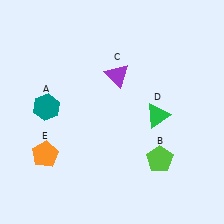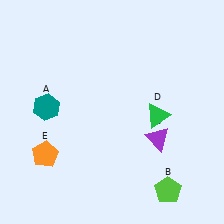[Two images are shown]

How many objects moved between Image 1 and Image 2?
2 objects moved between the two images.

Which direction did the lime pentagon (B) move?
The lime pentagon (B) moved down.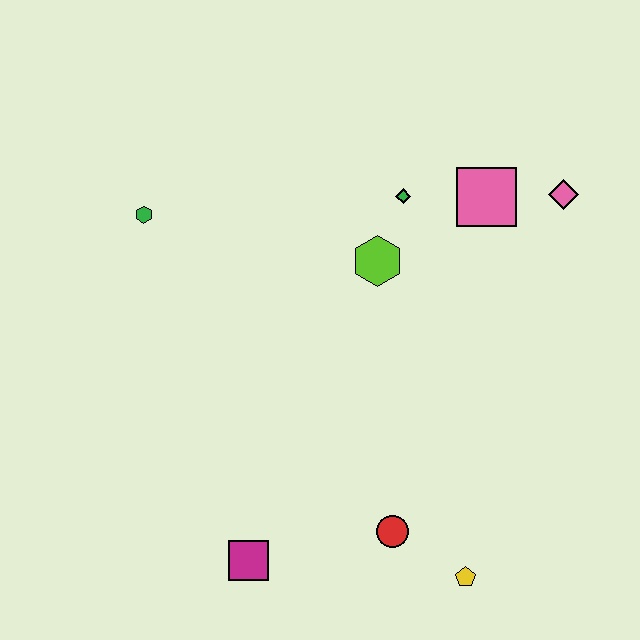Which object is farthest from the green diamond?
The magenta square is farthest from the green diamond.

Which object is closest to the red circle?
The yellow pentagon is closest to the red circle.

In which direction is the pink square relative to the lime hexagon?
The pink square is to the right of the lime hexagon.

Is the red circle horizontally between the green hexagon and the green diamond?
Yes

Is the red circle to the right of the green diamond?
No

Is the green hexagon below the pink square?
Yes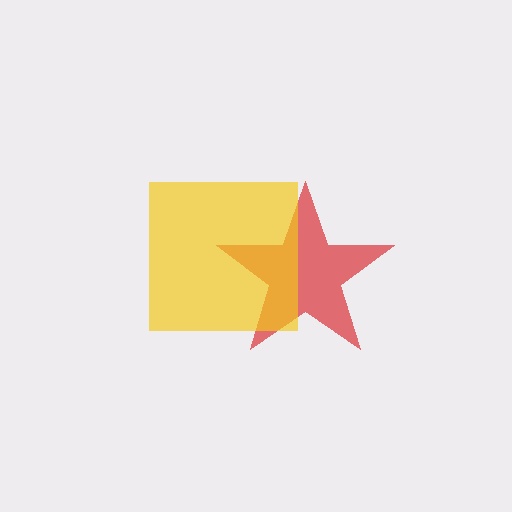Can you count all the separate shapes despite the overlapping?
Yes, there are 2 separate shapes.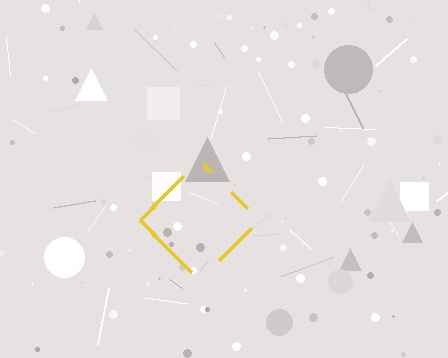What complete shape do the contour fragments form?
The contour fragments form a diamond.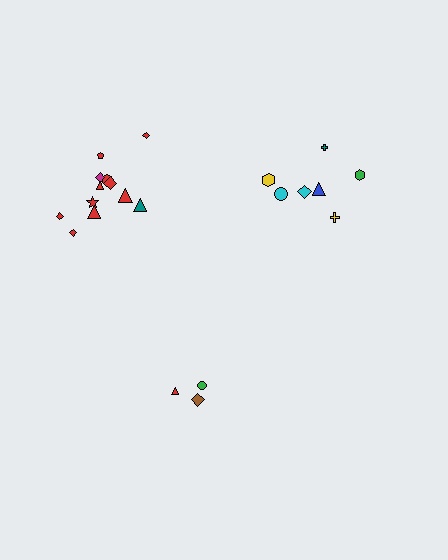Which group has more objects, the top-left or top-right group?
The top-left group.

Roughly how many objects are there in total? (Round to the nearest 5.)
Roughly 20 objects in total.